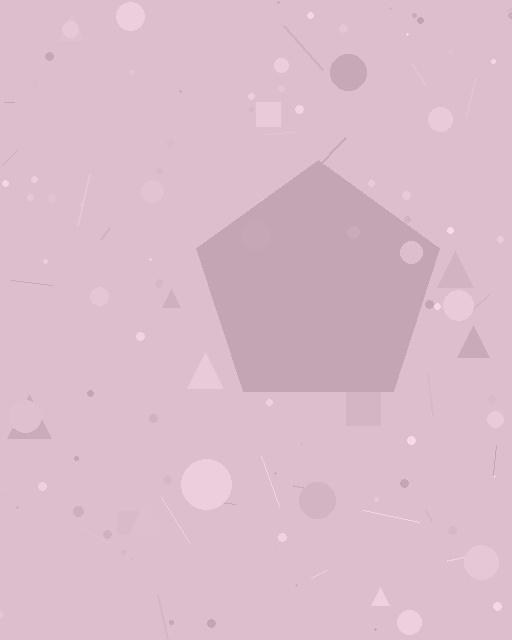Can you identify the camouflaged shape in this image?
The camouflaged shape is a pentagon.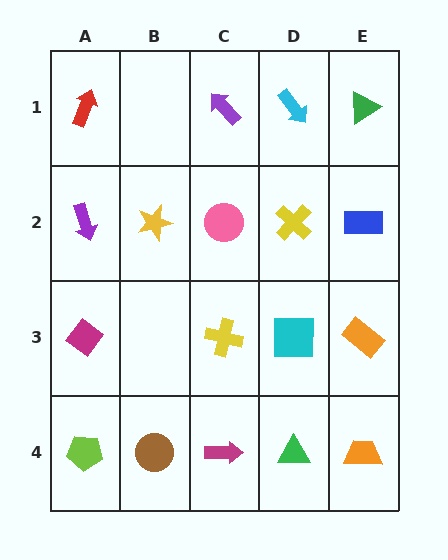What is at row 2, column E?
A blue rectangle.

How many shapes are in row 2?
5 shapes.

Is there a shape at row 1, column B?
No, that cell is empty.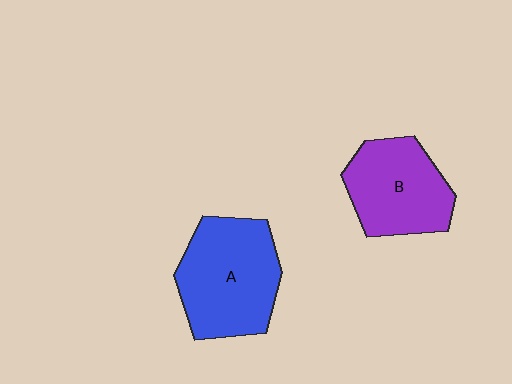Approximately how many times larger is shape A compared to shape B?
Approximately 1.2 times.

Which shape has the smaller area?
Shape B (purple).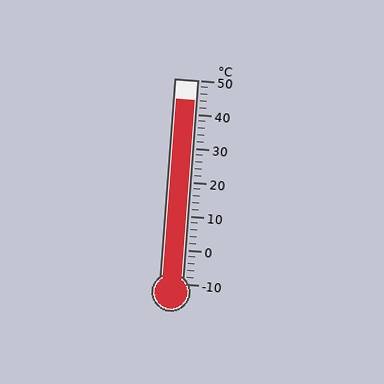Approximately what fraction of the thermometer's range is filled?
The thermometer is filled to approximately 90% of its range.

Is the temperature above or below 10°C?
The temperature is above 10°C.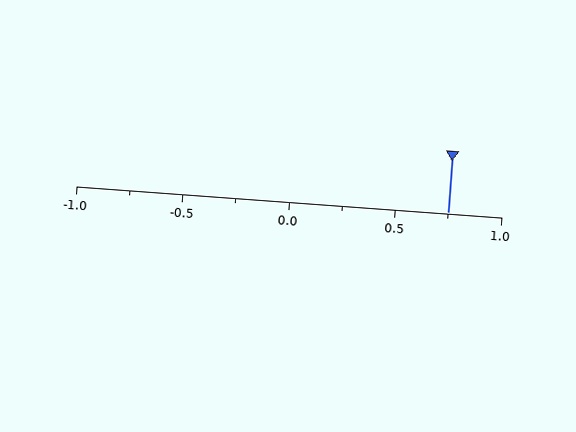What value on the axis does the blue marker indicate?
The marker indicates approximately 0.75.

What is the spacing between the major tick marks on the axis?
The major ticks are spaced 0.5 apart.